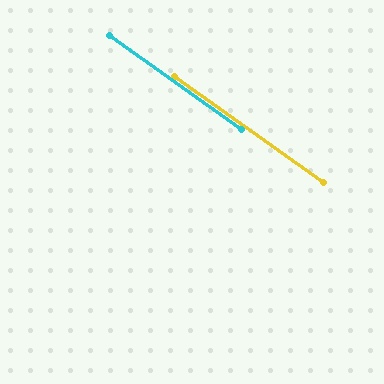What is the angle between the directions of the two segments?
Approximately 0 degrees.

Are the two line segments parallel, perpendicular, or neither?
Parallel — their directions differ by only 0.0°.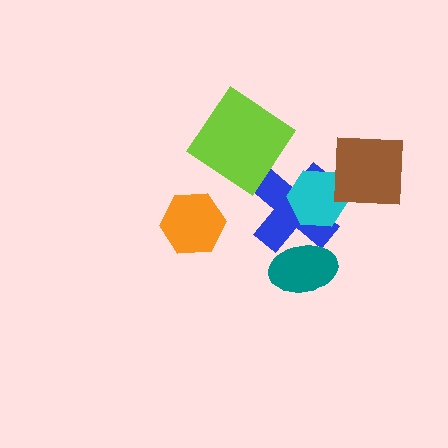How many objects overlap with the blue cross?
2 objects overlap with the blue cross.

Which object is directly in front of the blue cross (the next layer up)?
The cyan hexagon is directly in front of the blue cross.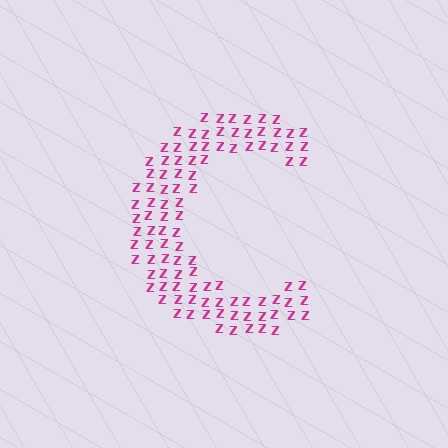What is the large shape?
The large shape is the letter C.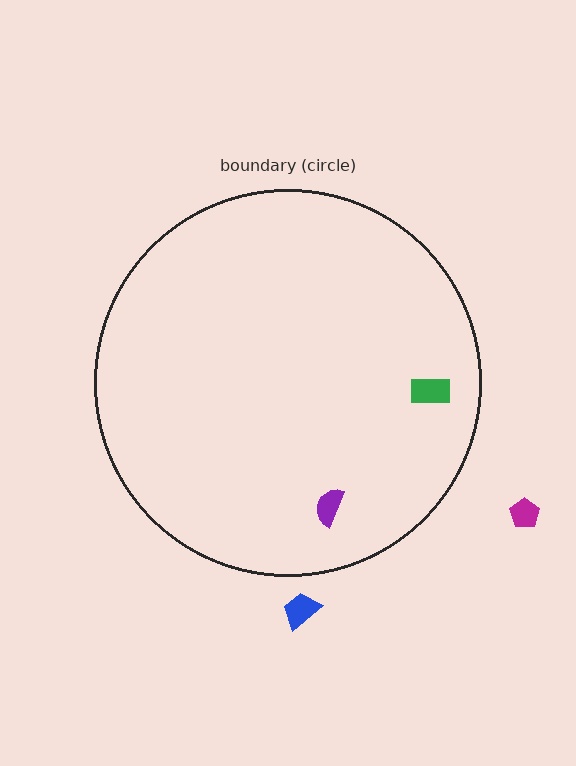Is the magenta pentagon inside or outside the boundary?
Outside.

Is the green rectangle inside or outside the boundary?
Inside.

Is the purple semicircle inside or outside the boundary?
Inside.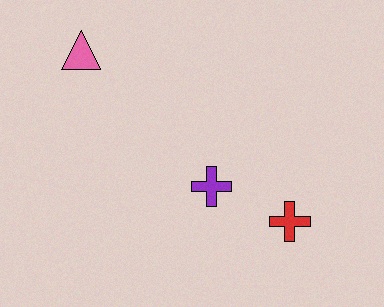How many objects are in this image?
There are 3 objects.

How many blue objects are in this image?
There are no blue objects.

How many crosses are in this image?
There are 2 crosses.